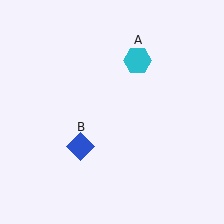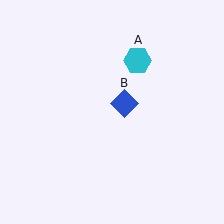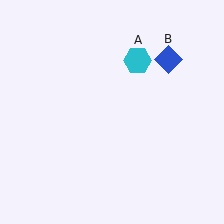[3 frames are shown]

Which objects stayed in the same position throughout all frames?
Cyan hexagon (object A) remained stationary.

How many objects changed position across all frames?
1 object changed position: blue diamond (object B).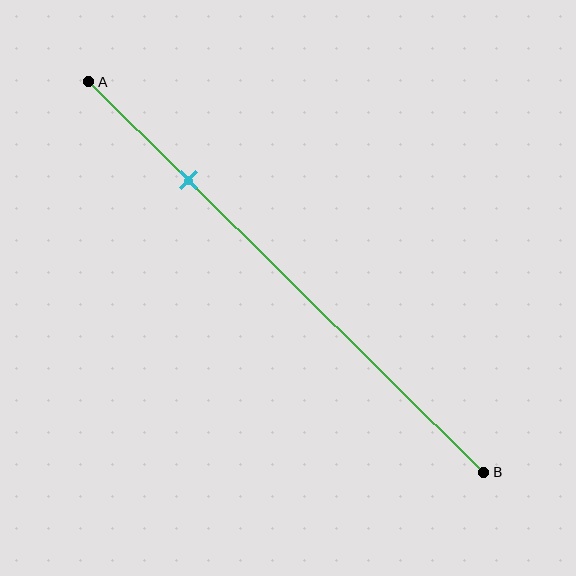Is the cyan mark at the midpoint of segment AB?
No, the mark is at about 25% from A, not at the 50% midpoint.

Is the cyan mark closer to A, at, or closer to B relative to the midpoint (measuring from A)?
The cyan mark is closer to point A than the midpoint of segment AB.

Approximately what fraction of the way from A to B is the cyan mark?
The cyan mark is approximately 25% of the way from A to B.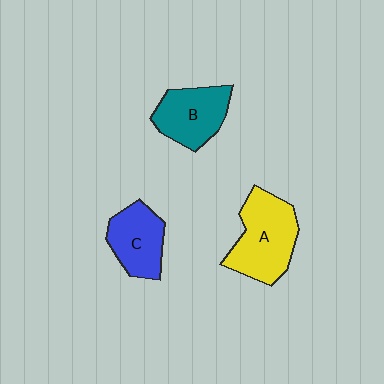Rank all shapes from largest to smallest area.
From largest to smallest: A (yellow), B (teal), C (blue).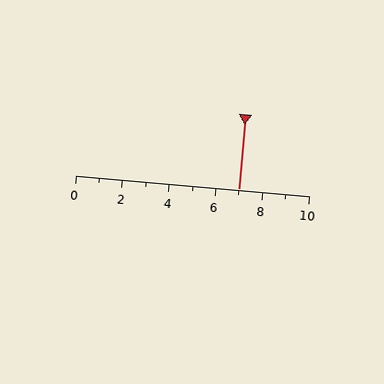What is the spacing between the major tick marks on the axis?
The major ticks are spaced 2 apart.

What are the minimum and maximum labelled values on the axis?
The axis runs from 0 to 10.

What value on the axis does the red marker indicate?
The marker indicates approximately 7.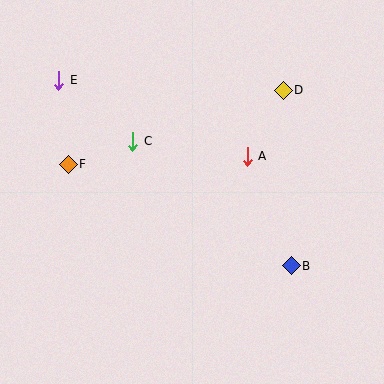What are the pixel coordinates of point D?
Point D is at (283, 90).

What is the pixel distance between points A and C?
The distance between A and C is 115 pixels.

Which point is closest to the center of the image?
Point A at (247, 156) is closest to the center.